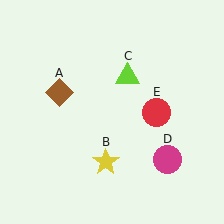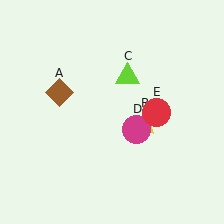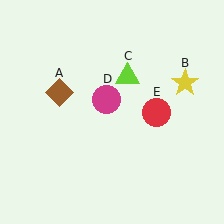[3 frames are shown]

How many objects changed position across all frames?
2 objects changed position: yellow star (object B), magenta circle (object D).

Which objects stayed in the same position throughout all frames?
Brown diamond (object A) and lime triangle (object C) and red circle (object E) remained stationary.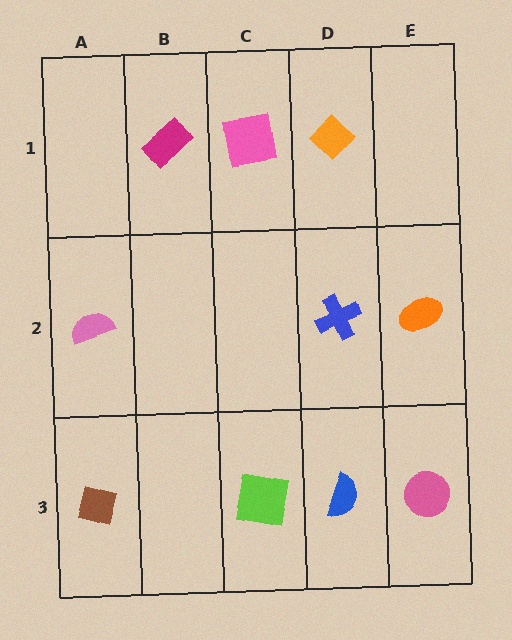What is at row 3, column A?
A brown square.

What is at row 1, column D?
An orange diamond.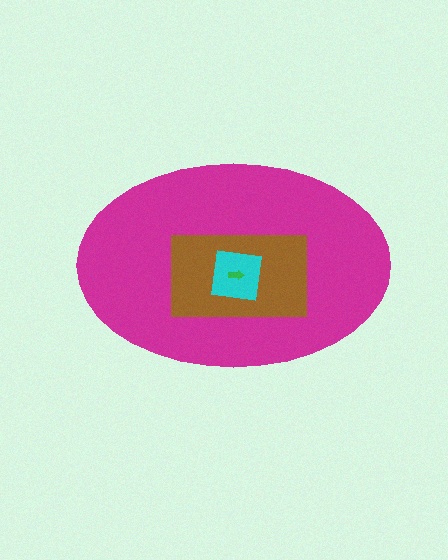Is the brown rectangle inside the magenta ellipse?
Yes.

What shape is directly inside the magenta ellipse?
The brown rectangle.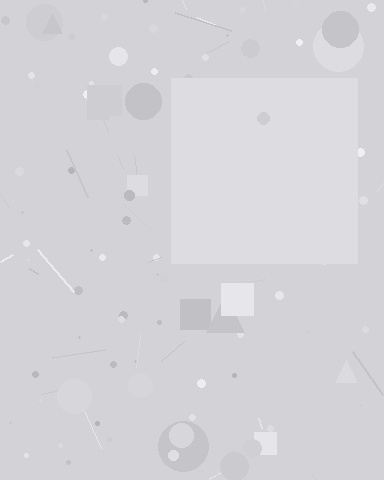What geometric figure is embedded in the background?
A square is embedded in the background.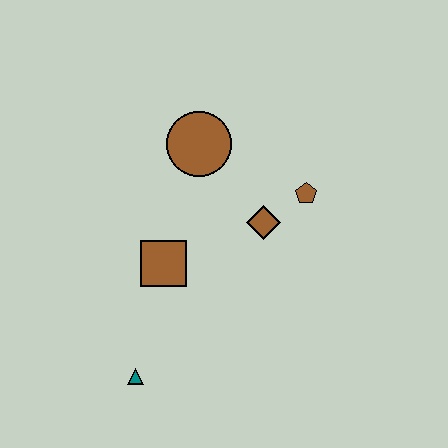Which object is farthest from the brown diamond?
The teal triangle is farthest from the brown diamond.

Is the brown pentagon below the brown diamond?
No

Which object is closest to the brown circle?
The brown diamond is closest to the brown circle.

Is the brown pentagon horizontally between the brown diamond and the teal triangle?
No